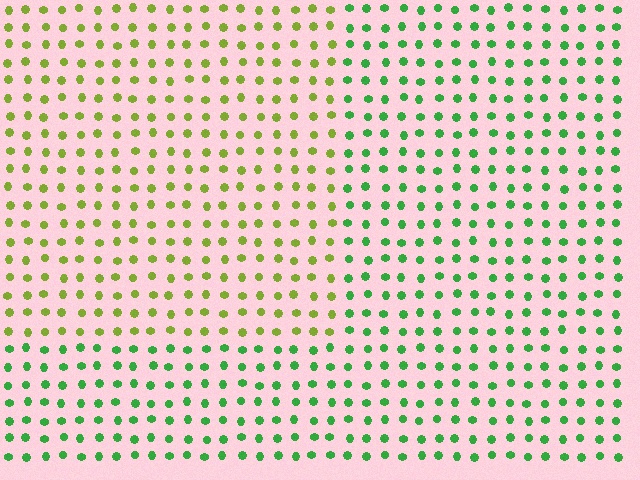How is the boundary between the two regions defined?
The boundary is defined purely by a slight shift in hue (about 45 degrees). Spacing, size, and orientation are identical on both sides.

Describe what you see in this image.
The image is filled with small green elements in a uniform arrangement. A rectangle-shaped region is visible where the elements are tinted to a slightly different hue, forming a subtle color boundary.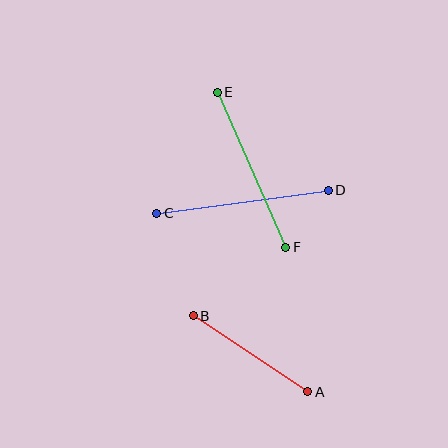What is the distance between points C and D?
The distance is approximately 173 pixels.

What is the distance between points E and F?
The distance is approximately 170 pixels.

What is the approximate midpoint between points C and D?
The midpoint is at approximately (242, 202) pixels.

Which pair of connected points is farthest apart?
Points C and D are farthest apart.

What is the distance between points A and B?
The distance is approximately 138 pixels.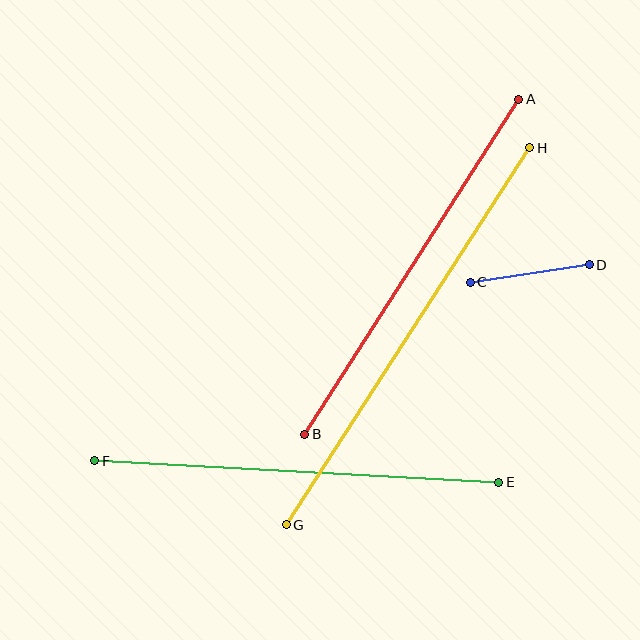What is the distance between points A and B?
The distance is approximately 398 pixels.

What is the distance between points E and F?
The distance is approximately 405 pixels.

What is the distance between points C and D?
The distance is approximately 120 pixels.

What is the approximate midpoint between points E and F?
The midpoint is at approximately (297, 471) pixels.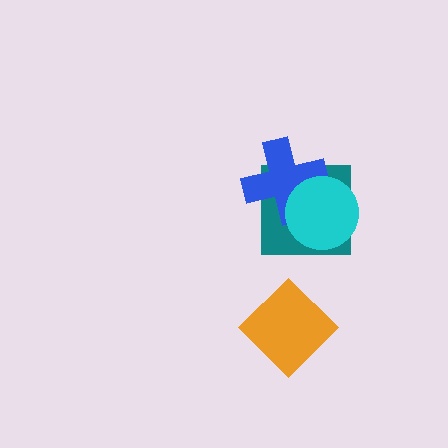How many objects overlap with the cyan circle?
2 objects overlap with the cyan circle.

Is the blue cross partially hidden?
Yes, it is partially covered by another shape.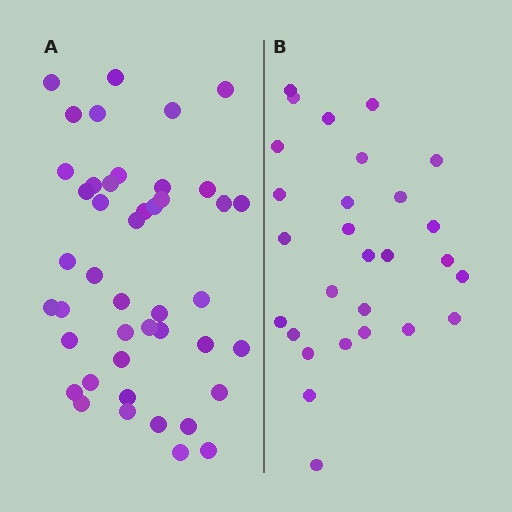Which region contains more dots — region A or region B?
Region A (the left region) has more dots.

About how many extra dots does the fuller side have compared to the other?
Region A has approximately 15 more dots than region B.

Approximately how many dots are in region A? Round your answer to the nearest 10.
About 40 dots. (The exact count is 44, which rounds to 40.)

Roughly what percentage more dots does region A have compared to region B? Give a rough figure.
About 55% more.